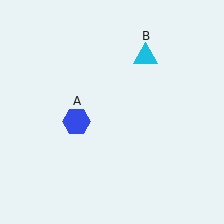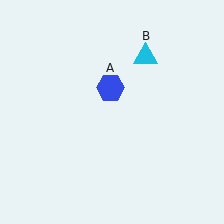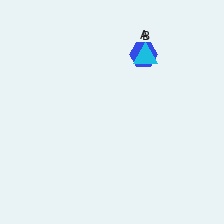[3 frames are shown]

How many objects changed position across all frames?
1 object changed position: blue hexagon (object A).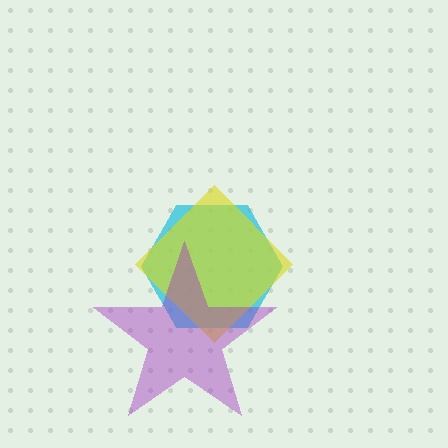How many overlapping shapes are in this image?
There are 3 overlapping shapes in the image.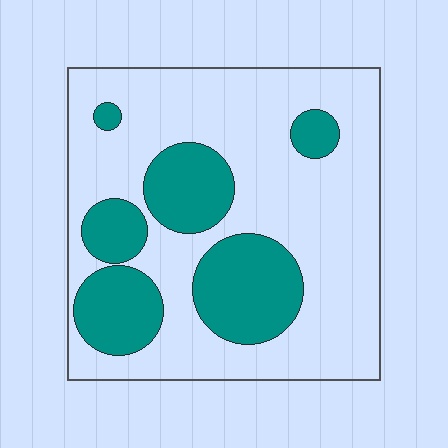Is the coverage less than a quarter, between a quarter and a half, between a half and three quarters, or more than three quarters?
Between a quarter and a half.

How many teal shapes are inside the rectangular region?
6.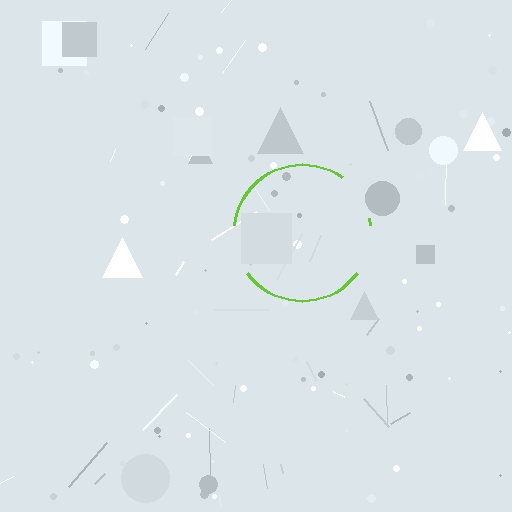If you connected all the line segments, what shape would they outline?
They would outline a circle.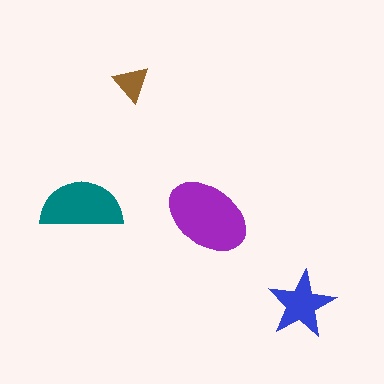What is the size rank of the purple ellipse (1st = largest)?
1st.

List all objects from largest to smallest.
The purple ellipse, the teal semicircle, the blue star, the brown triangle.